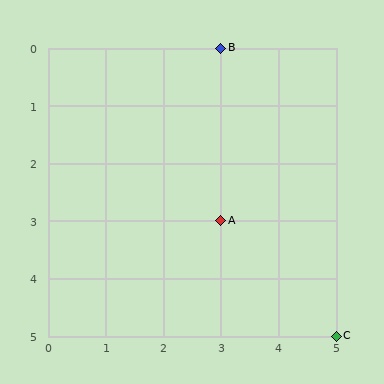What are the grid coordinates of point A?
Point A is at grid coordinates (3, 3).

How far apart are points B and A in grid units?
Points B and A are 3 rows apart.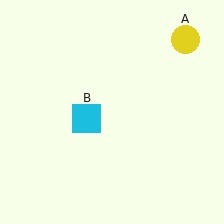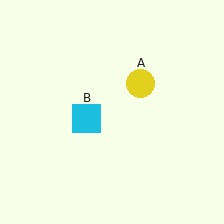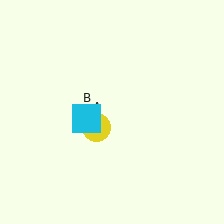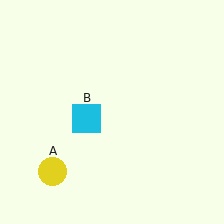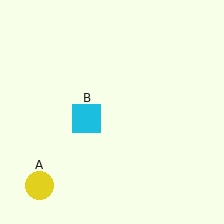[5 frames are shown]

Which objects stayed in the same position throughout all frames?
Cyan square (object B) remained stationary.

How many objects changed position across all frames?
1 object changed position: yellow circle (object A).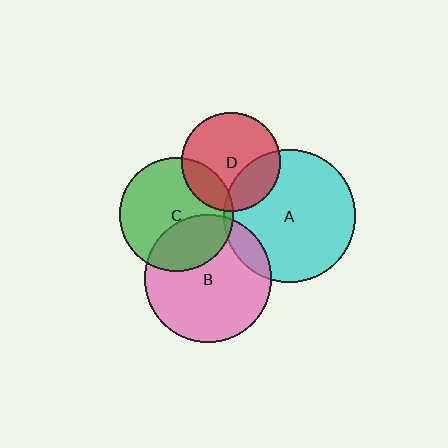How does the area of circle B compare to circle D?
Approximately 1.7 times.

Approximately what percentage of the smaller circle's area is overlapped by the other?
Approximately 20%.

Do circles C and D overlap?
Yes.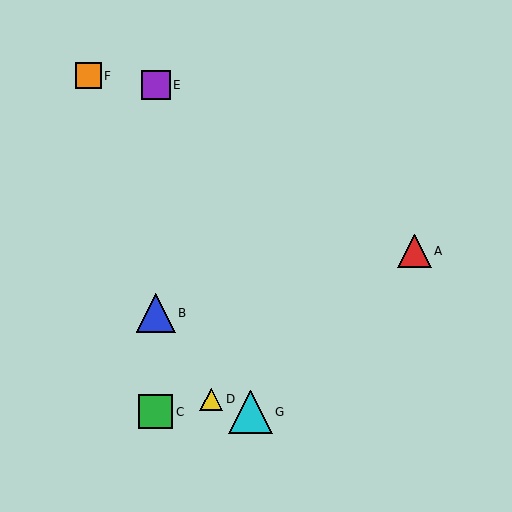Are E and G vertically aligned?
No, E is at x≈156 and G is at x≈250.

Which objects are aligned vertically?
Objects B, C, E are aligned vertically.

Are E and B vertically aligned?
Yes, both are at x≈156.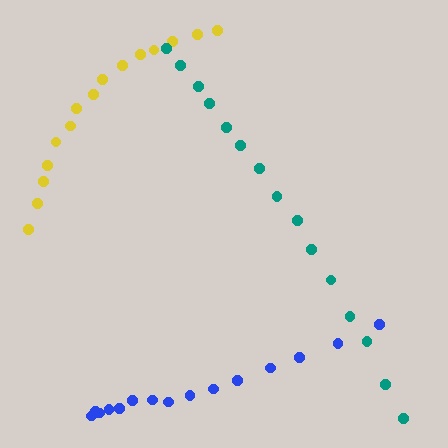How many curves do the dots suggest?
There are 3 distinct paths.